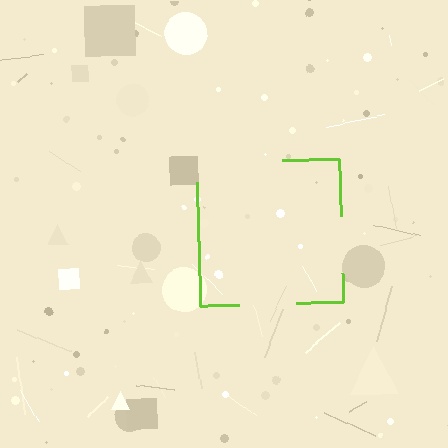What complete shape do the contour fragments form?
The contour fragments form a square.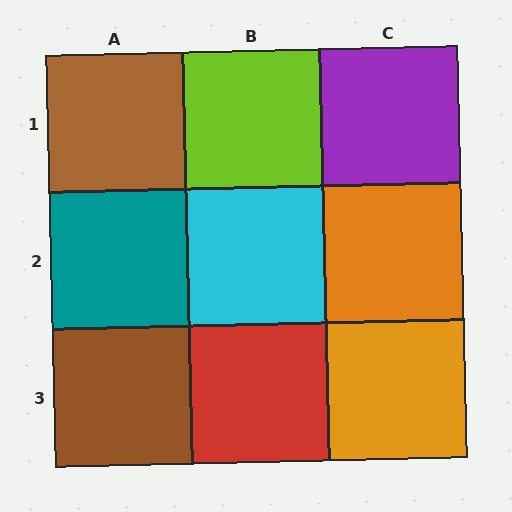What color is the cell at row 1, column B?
Lime.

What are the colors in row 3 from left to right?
Brown, red, orange.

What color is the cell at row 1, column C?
Purple.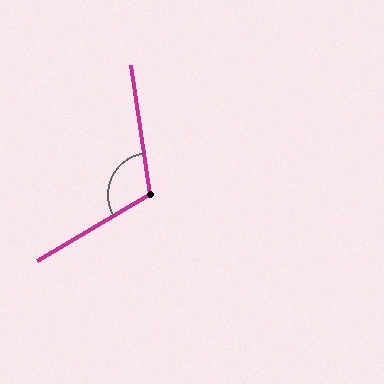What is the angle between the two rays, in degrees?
Approximately 113 degrees.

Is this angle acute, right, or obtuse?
It is obtuse.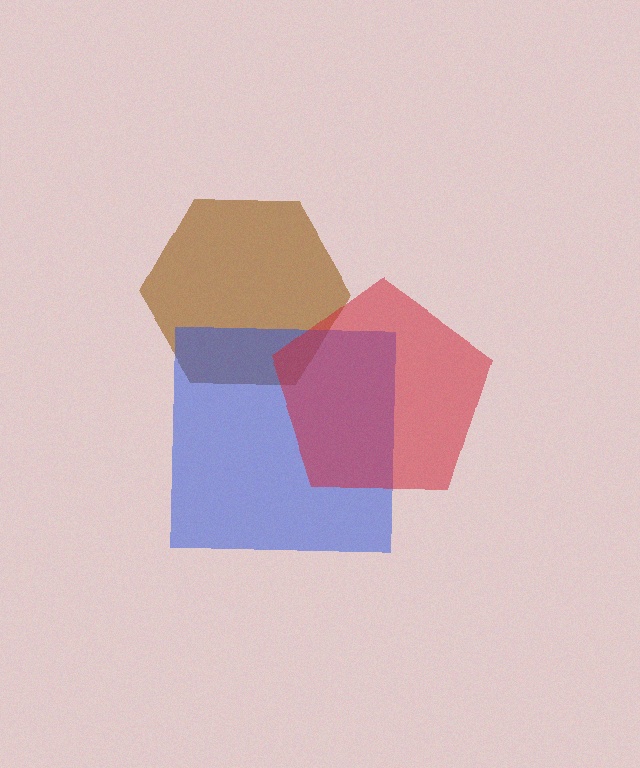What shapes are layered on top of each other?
The layered shapes are: a brown hexagon, a blue square, a red pentagon.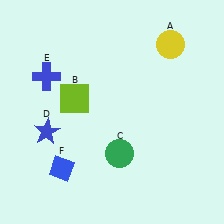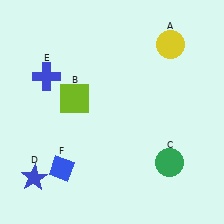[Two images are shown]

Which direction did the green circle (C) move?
The green circle (C) moved right.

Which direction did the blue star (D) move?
The blue star (D) moved down.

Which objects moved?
The objects that moved are: the green circle (C), the blue star (D).